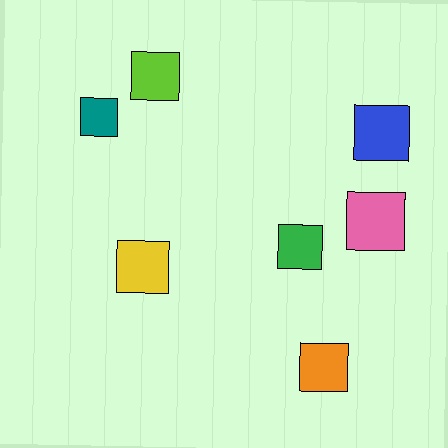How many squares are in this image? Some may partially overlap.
There are 7 squares.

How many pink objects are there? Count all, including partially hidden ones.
There is 1 pink object.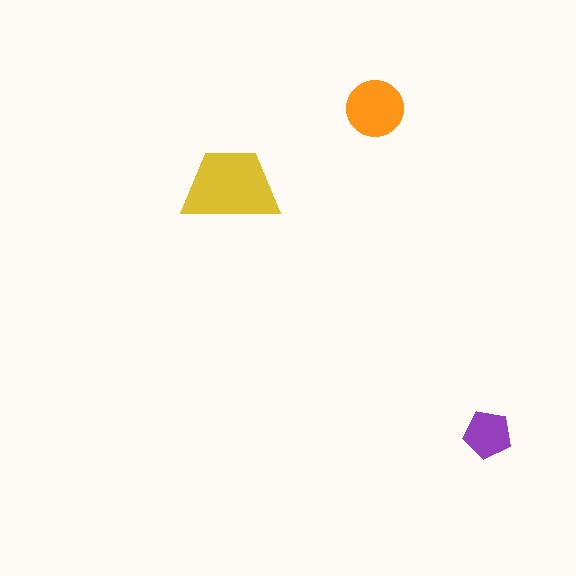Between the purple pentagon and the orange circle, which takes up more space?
The orange circle.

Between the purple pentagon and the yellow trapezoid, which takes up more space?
The yellow trapezoid.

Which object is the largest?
The yellow trapezoid.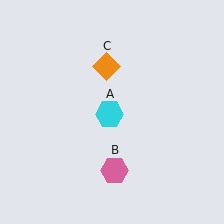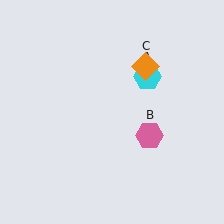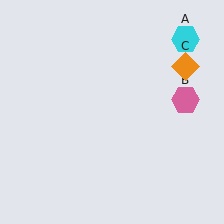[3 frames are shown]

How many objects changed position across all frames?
3 objects changed position: cyan hexagon (object A), pink hexagon (object B), orange diamond (object C).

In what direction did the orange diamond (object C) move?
The orange diamond (object C) moved right.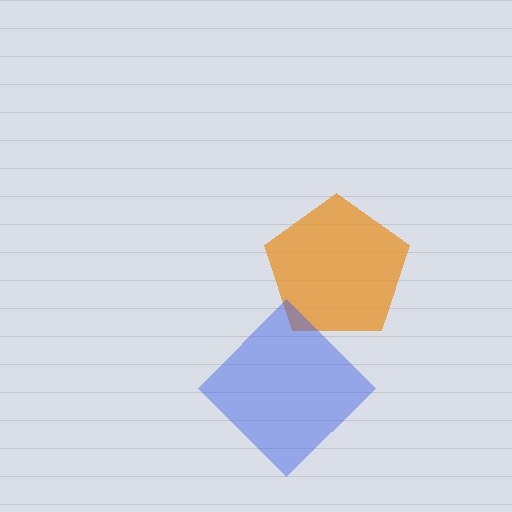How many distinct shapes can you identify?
There are 2 distinct shapes: an orange pentagon, a blue diamond.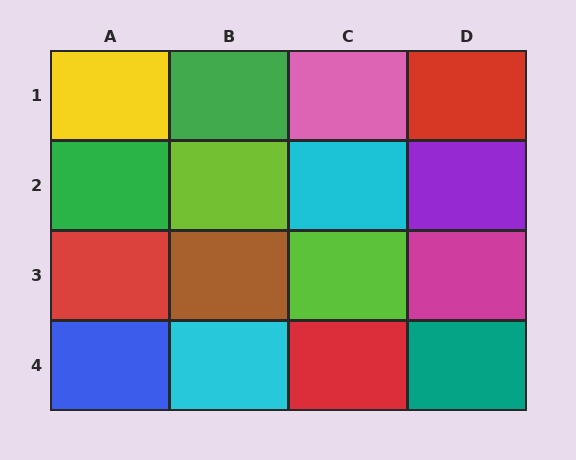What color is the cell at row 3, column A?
Red.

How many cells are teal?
1 cell is teal.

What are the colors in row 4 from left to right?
Blue, cyan, red, teal.